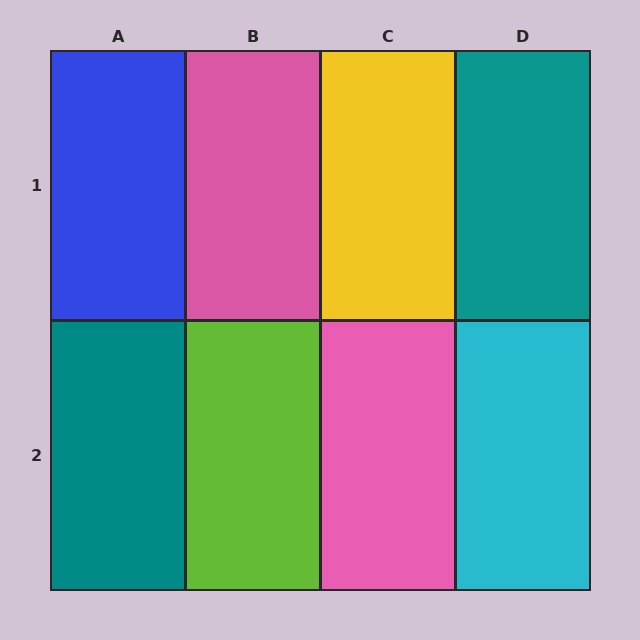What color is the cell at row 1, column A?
Blue.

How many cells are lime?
1 cell is lime.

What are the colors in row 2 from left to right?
Teal, lime, pink, cyan.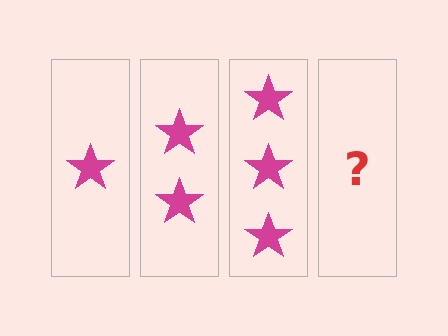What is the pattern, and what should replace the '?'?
The pattern is that each step adds one more star. The '?' should be 4 stars.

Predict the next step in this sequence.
The next step is 4 stars.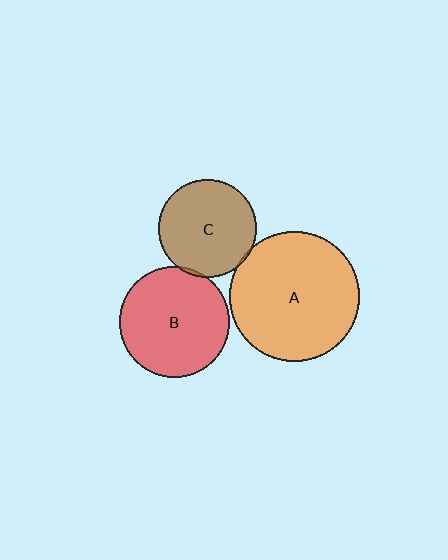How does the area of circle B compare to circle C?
Approximately 1.3 times.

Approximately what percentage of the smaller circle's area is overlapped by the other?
Approximately 5%.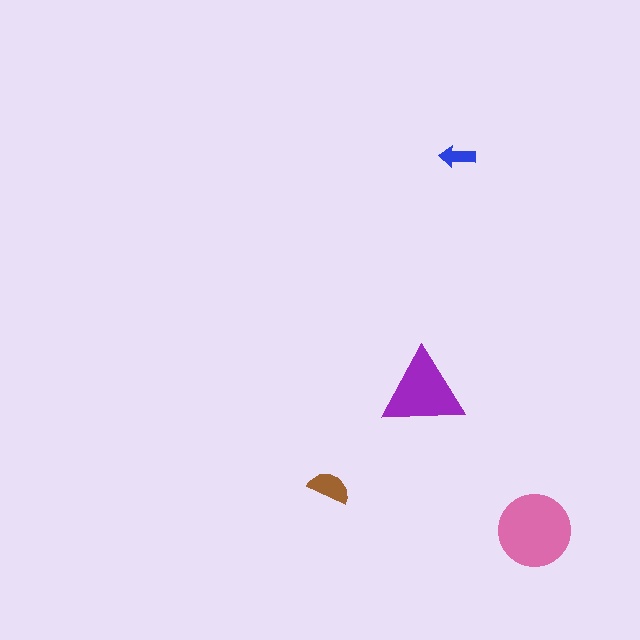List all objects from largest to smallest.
The pink circle, the purple triangle, the brown semicircle, the blue arrow.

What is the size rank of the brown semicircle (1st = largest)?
3rd.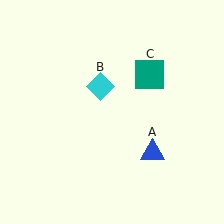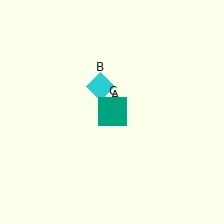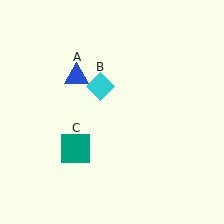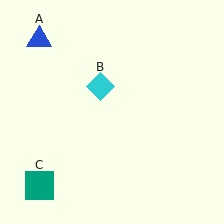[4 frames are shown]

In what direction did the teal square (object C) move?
The teal square (object C) moved down and to the left.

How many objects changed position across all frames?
2 objects changed position: blue triangle (object A), teal square (object C).